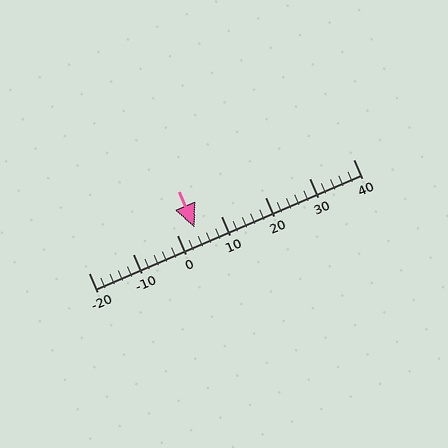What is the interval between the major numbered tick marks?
The major tick marks are spaced 10 units apart.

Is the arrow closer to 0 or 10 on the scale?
The arrow is closer to 0.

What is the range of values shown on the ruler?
The ruler shows values from -20 to 40.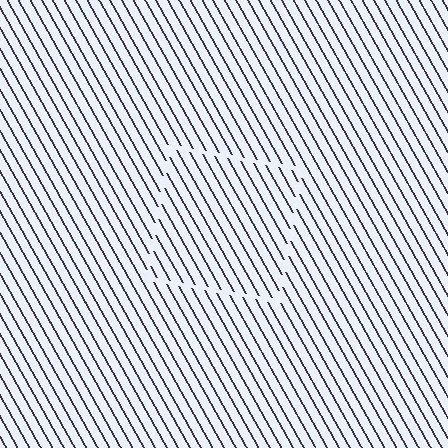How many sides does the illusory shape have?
4 sides — the line-ends trace a square.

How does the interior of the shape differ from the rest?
The interior of the shape contains the same grating, shifted by half a period — the contour is defined by the phase discontinuity where line-ends from the inner and outer gratings abut.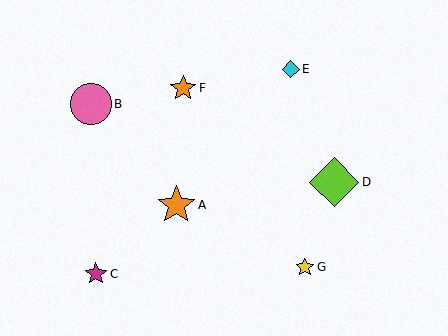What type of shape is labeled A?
Shape A is an orange star.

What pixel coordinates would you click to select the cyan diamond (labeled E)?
Click at (291, 69) to select the cyan diamond E.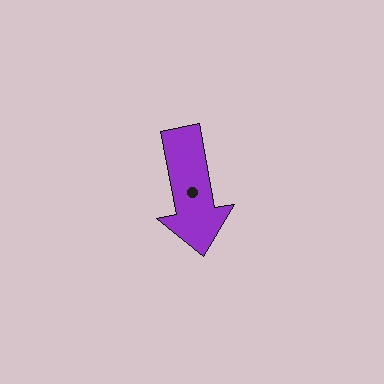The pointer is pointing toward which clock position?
Roughly 6 o'clock.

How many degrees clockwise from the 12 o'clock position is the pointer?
Approximately 169 degrees.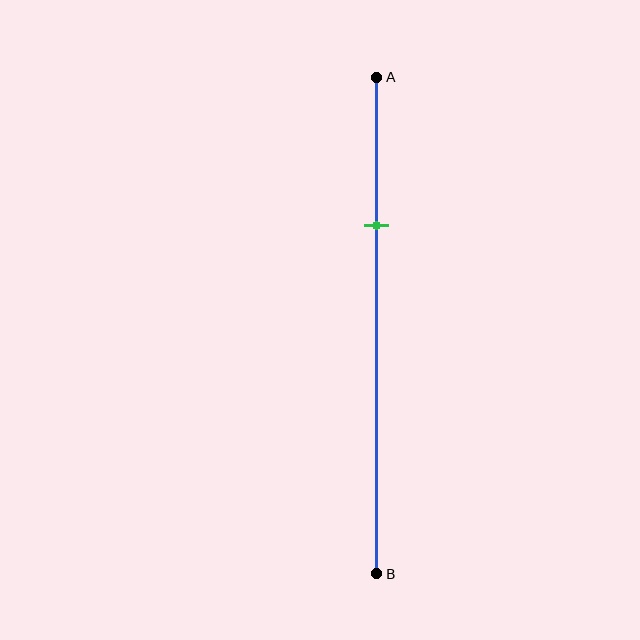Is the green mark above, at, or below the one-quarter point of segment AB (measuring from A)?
The green mark is below the one-quarter point of segment AB.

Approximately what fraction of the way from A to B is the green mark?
The green mark is approximately 30% of the way from A to B.